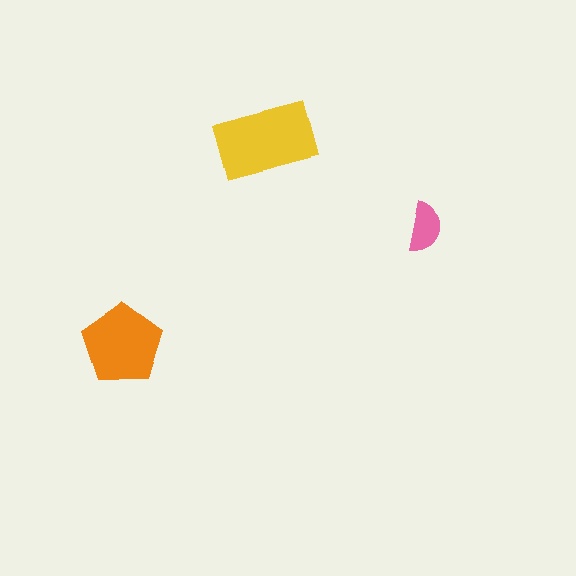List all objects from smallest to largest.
The pink semicircle, the orange pentagon, the yellow rectangle.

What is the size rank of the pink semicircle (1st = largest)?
3rd.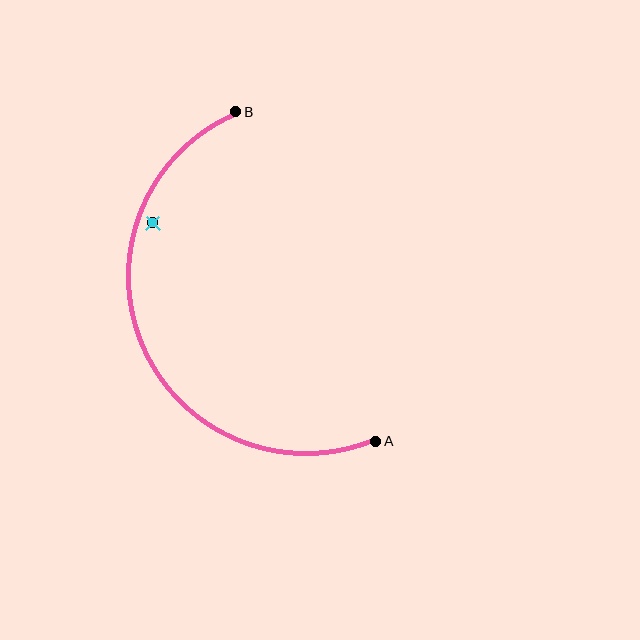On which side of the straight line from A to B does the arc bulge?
The arc bulges to the left of the straight line connecting A and B.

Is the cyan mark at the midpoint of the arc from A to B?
No — the cyan mark does not lie on the arc at all. It sits slightly inside the curve.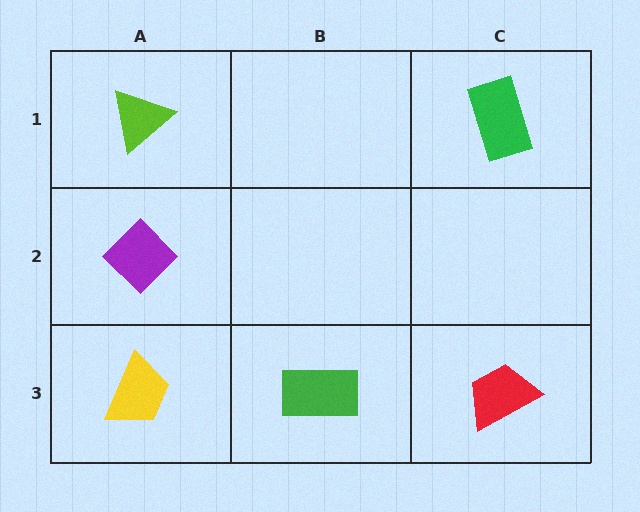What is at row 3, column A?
A yellow trapezoid.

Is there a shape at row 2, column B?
No, that cell is empty.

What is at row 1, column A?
A lime triangle.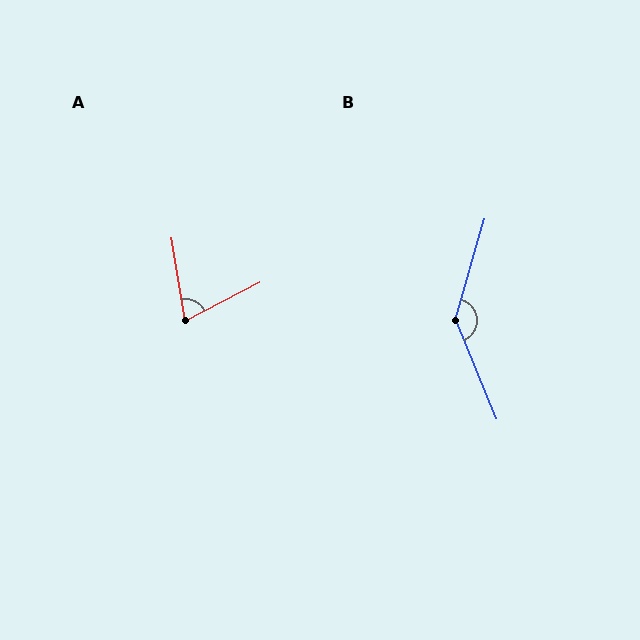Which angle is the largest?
B, at approximately 141 degrees.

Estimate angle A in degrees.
Approximately 72 degrees.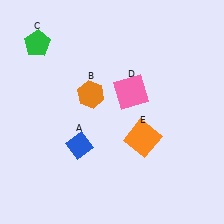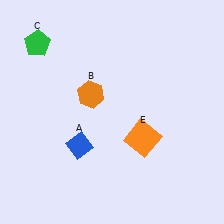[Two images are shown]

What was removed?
The pink square (D) was removed in Image 2.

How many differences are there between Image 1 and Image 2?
There is 1 difference between the two images.